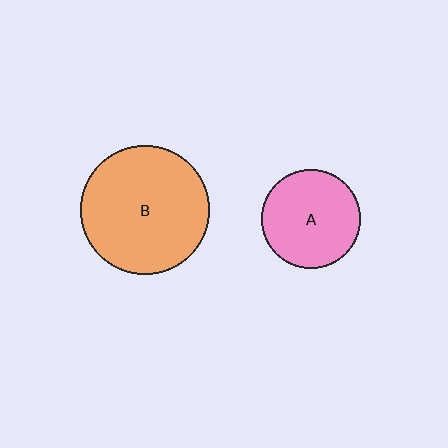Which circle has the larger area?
Circle B (orange).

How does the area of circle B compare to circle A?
Approximately 1.7 times.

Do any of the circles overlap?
No, none of the circles overlap.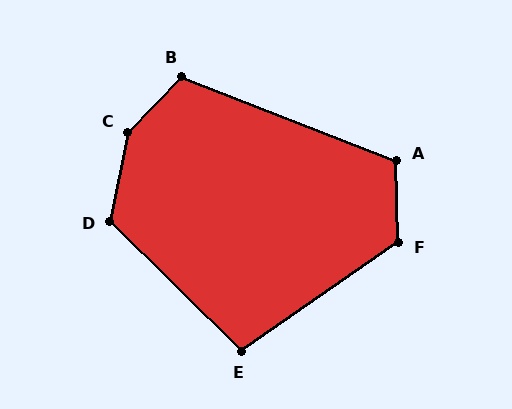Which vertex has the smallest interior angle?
E, at approximately 101 degrees.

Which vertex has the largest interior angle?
C, at approximately 147 degrees.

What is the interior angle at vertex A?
Approximately 112 degrees (obtuse).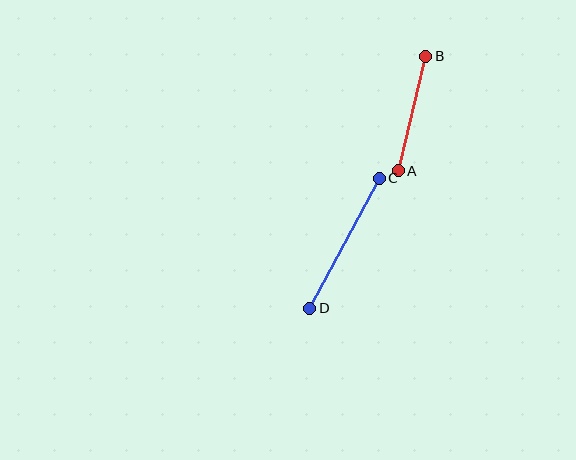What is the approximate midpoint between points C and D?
The midpoint is at approximately (344, 243) pixels.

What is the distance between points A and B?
The distance is approximately 118 pixels.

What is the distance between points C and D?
The distance is approximately 147 pixels.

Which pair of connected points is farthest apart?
Points C and D are farthest apart.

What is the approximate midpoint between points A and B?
The midpoint is at approximately (412, 113) pixels.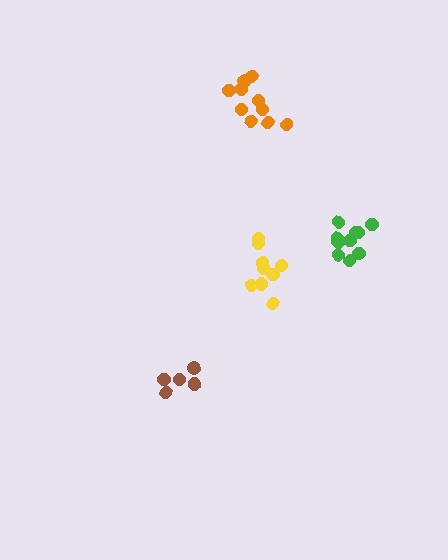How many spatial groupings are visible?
There are 4 spatial groupings.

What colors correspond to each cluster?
The clusters are colored: orange, yellow, green, brown.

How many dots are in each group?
Group 1: 10 dots, Group 2: 9 dots, Group 3: 10 dots, Group 4: 5 dots (34 total).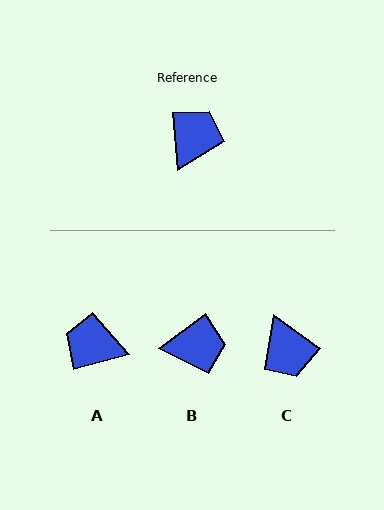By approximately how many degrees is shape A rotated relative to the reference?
Approximately 101 degrees counter-clockwise.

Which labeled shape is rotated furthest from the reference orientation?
C, about 130 degrees away.